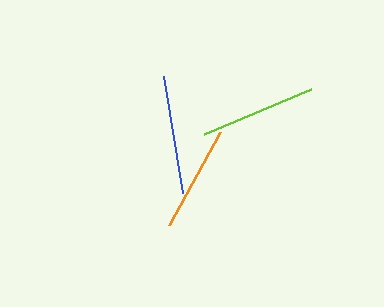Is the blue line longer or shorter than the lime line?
The blue line is longer than the lime line.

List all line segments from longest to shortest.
From longest to shortest: blue, lime, orange.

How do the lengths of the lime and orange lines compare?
The lime and orange lines are approximately the same length.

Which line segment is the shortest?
The orange line is the shortest at approximately 106 pixels.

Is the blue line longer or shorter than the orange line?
The blue line is longer than the orange line.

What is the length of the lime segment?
The lime segment is approximately 116 pixels long.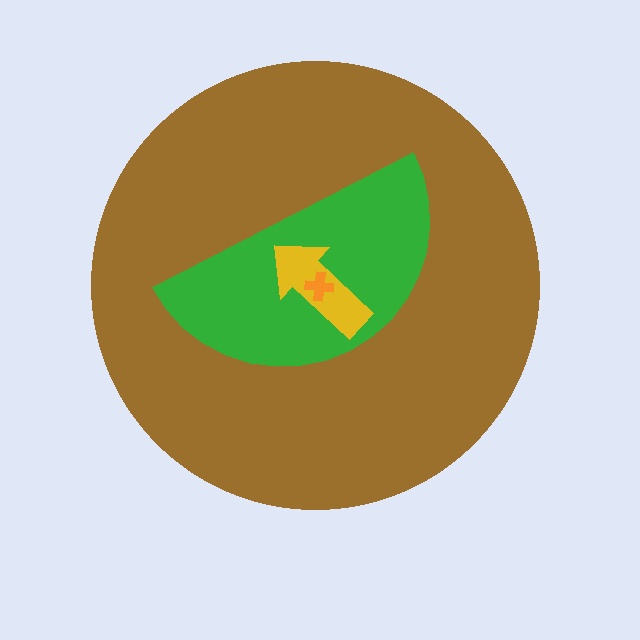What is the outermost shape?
The brown circle.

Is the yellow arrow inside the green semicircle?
Yes.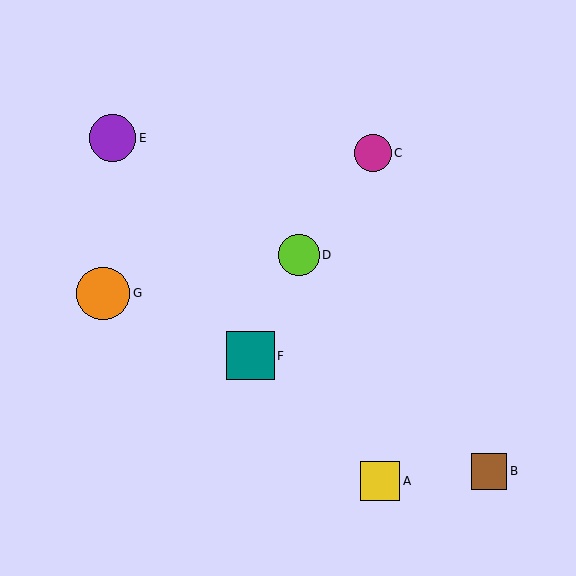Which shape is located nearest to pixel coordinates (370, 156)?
The magenta circle (labeled C) at (373, 153) is nearest to that location.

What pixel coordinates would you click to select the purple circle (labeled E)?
Click at (112, 138) to select the purple circle E.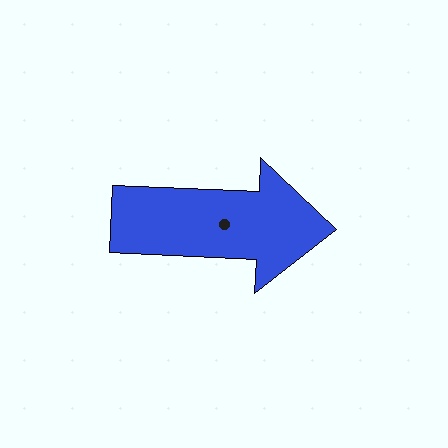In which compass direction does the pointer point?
East.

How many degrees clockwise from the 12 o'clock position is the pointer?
Approximately 93 degrees.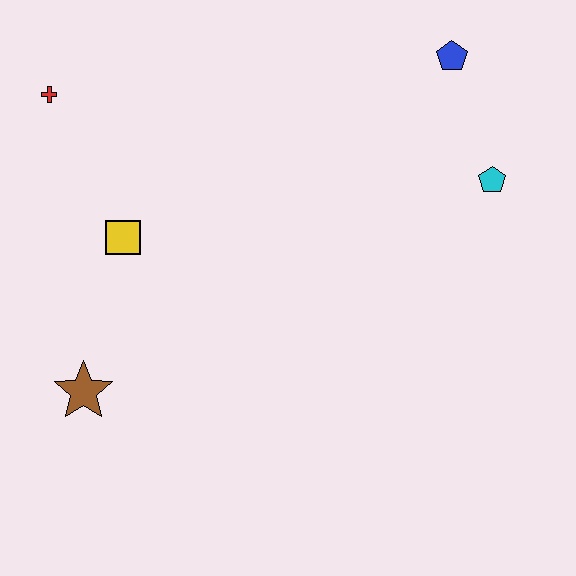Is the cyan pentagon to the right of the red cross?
Yes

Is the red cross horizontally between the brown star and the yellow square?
No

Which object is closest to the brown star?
The yellow square is closest to the brown star.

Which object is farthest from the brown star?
The blue pentagon is farthest from the brown star.